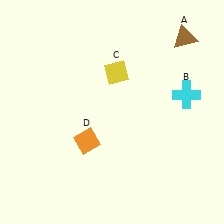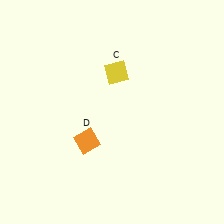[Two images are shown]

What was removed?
The brown triangle (A), the cyan cross (B) were removed in Image 2.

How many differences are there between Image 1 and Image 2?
There are 2 differences between the two images.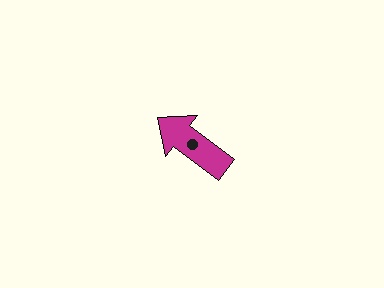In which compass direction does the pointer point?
Northwest.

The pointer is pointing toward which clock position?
Roughly 10 o'clock.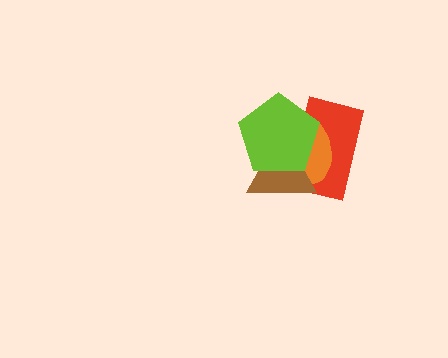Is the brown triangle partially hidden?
Yes, it is partially covered by another shape.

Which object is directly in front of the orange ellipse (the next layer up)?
The brown triangle is directly in front of the orange ellipse.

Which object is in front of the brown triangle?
The lime pentagon is in front of the brown triangle.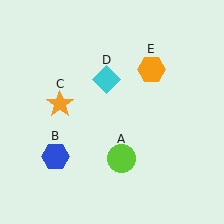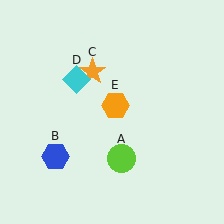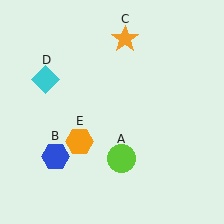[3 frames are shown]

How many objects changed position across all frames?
3 objects changed position: orange star (object C), cyan diamond (object D), orange hexagon (object E).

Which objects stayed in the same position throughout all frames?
Lime circle (object A) and blue hexagon (object B) remained stationary.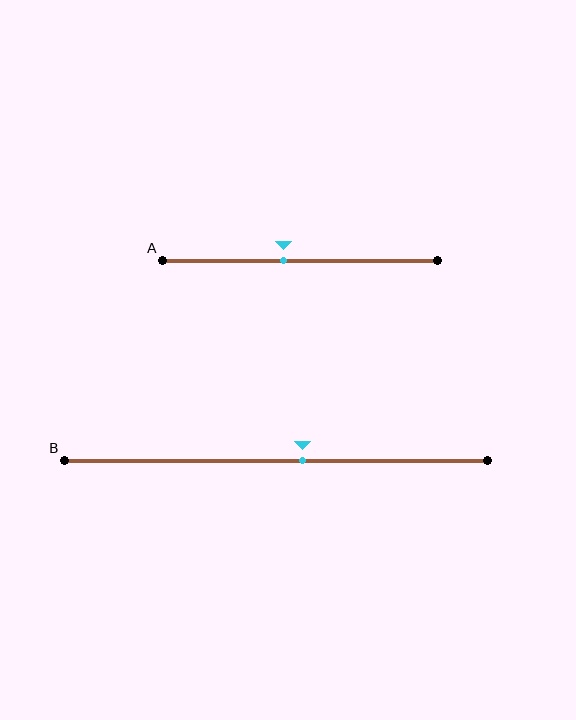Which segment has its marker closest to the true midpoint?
Segment A has its marker closest to the true midpoint.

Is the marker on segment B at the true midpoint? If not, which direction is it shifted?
No, the marker on segment B is shifted to the right by about 6% of the segment length.